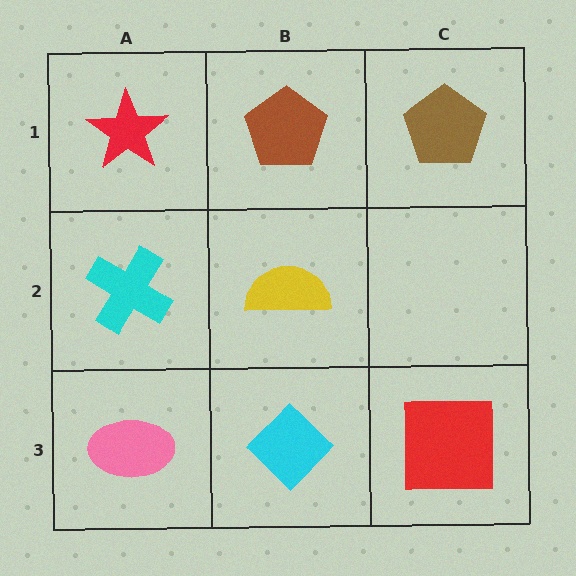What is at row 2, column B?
A yellow semicircle.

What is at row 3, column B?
A cyan diamond.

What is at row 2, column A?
A cyan cross.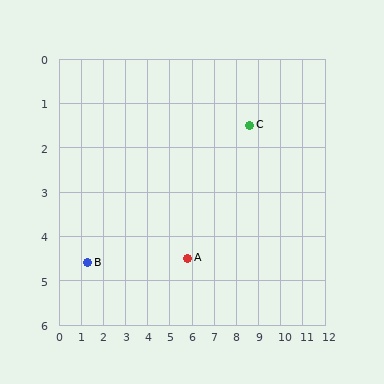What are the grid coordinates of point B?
Point B is at approximately (1.3, 4.6).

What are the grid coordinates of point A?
Point A is at approximately (5.8, 4.5).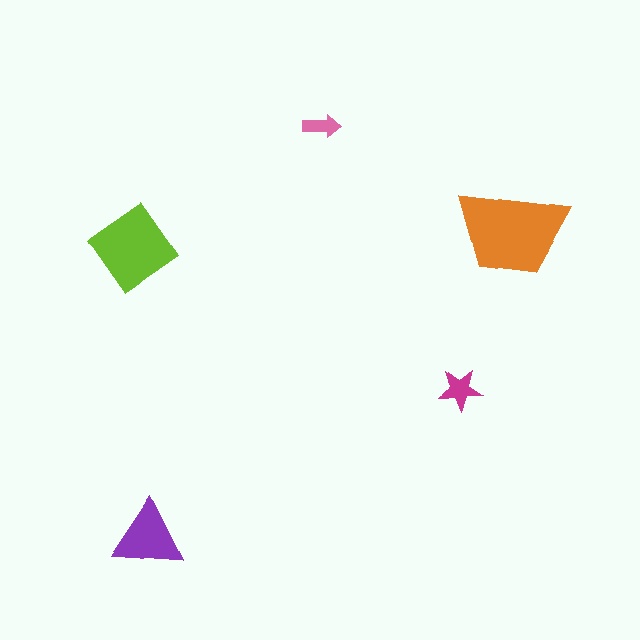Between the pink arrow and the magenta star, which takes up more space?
The magenta star.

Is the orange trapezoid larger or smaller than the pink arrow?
Larger.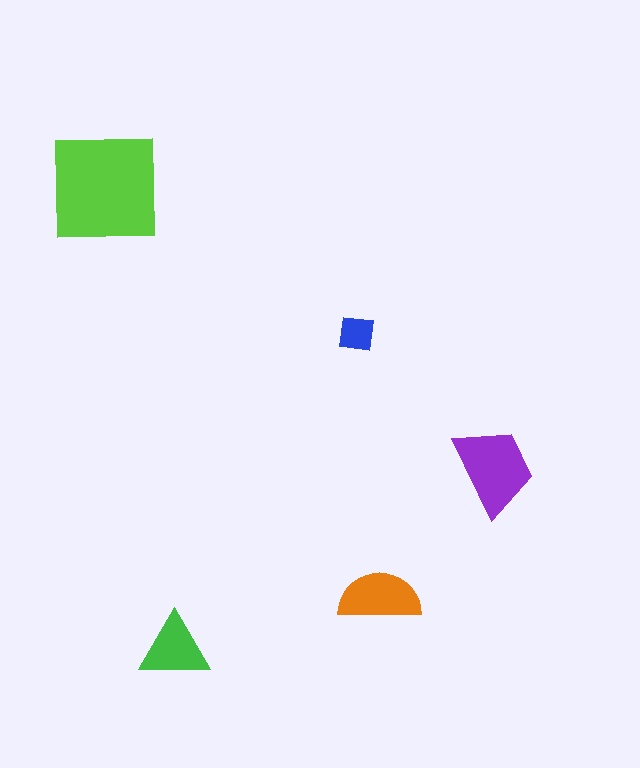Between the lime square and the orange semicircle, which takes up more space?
The lime square.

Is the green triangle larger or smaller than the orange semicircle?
Smaller.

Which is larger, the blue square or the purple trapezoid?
The purple trapezoid.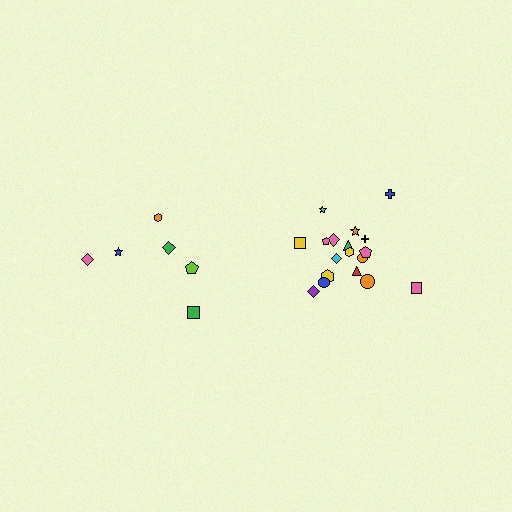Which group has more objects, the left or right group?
The right group.